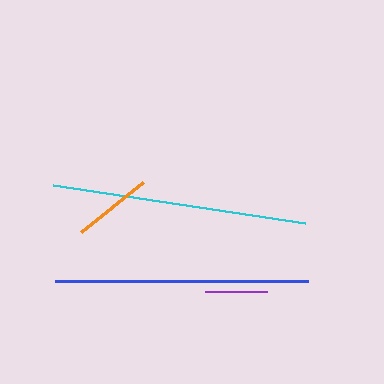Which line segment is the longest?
The cyan line is the longest at approximately 255 pixels.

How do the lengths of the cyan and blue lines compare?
The cyan and blue lines are approximately the same length.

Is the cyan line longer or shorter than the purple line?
The cyan line is longer than the purple line.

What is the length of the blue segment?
The blue segment is approximately 253 pixels long.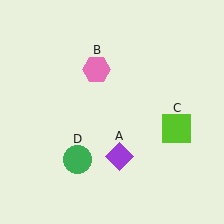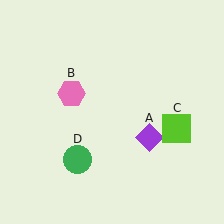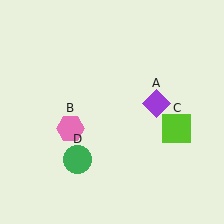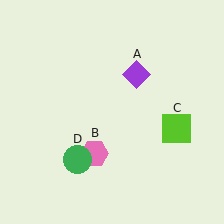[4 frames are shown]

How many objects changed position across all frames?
2 objects changed position: purple diamond (object A), pink hexagon (object B).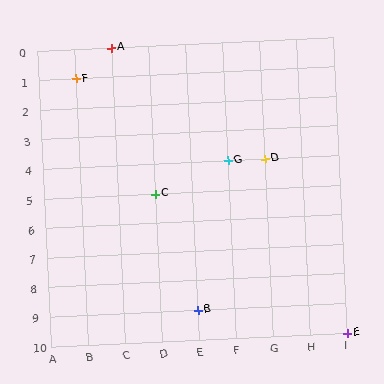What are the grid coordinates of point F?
Point F is at grid coordinates (B, 1).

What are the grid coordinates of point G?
Point G is at grid coordinates (F, 4).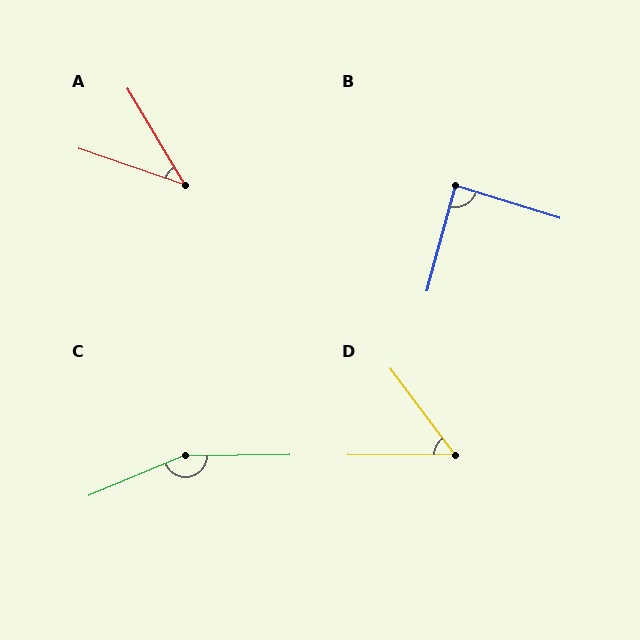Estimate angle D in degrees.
Approximately 53 degrees.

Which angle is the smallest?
A, at approximately 40 degrees.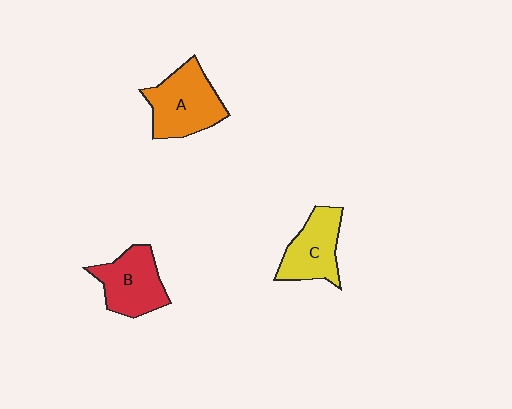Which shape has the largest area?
Shape A (orange).